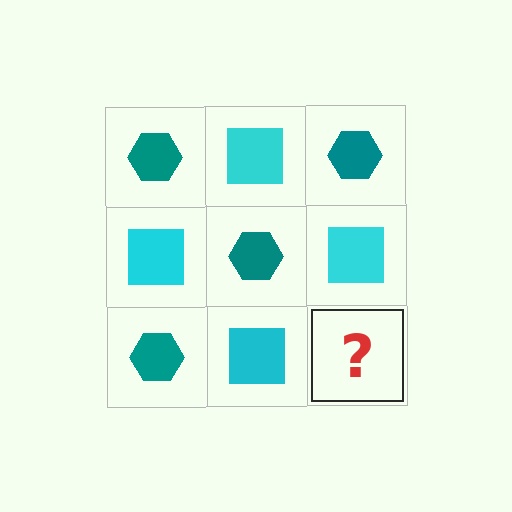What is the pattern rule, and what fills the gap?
The rule is that it alternates teal hexagon and cyan square in a checkerboard pattern. The gap should be filled with a teal hexagon.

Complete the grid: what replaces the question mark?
The question mark should be replaced with a teal hexagon.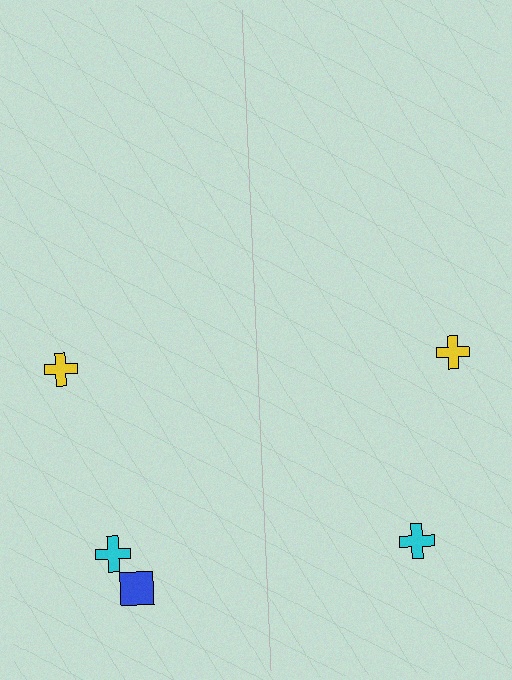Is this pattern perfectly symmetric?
No, the pattern is not perfectly symmetric. A blue square is missing from the right side.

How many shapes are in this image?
There are 5 shapes in this image.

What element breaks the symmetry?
A blue square is missing from the right side.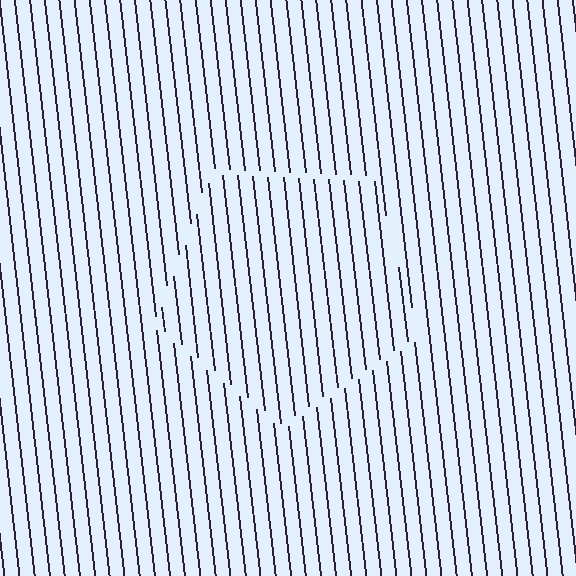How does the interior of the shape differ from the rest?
The interior of the shape contains the same grating, shifted by half a period — the contour is defined by the phase discontinuity where line-ends from the inner and outer gratings abut.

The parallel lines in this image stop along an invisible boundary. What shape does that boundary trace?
An illusory pentagon. The interior of the shape contains the same grating, shifted by half a period — the contour is defined by the phase discontinuity where line-ends from the inner and outer gratings abut.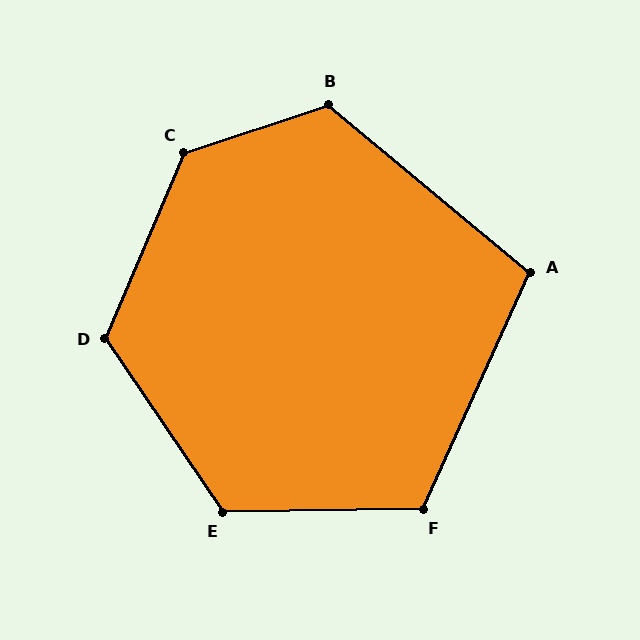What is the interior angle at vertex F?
Approximately 115 degrees (obtuse).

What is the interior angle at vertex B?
Approximately 122 degrees (obtuse).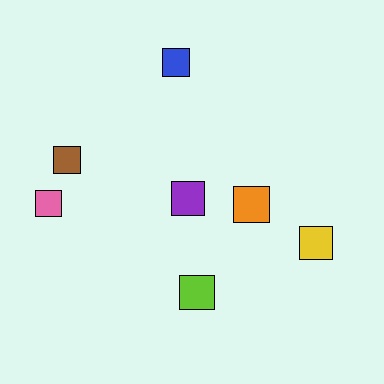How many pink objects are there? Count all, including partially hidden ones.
There is 1 pink object.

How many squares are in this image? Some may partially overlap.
There are 7 squares.